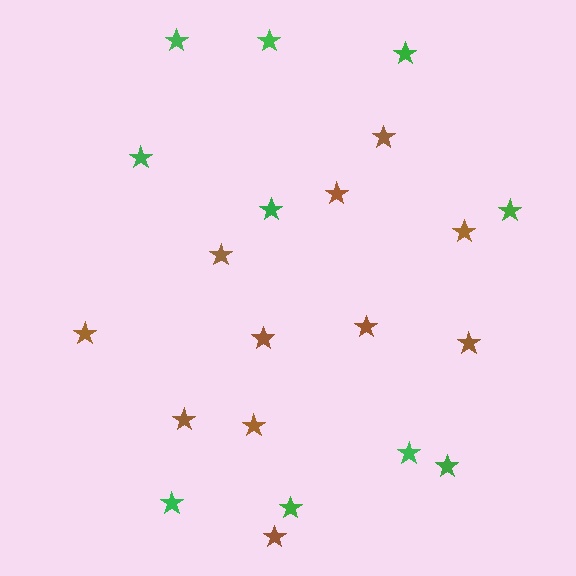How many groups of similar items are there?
There are 2 groups: one group of green stars (10) and one group of brown stars (11).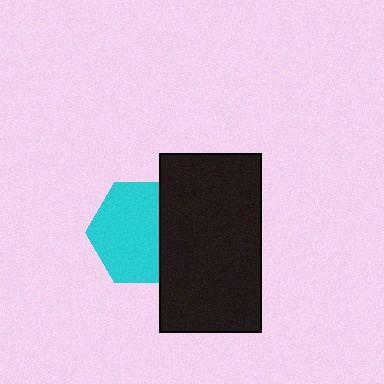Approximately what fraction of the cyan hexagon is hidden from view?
Roughly 31% of the cyan hexagon is hidden behind the black rectangle.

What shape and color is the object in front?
The object in front is a black rectangle.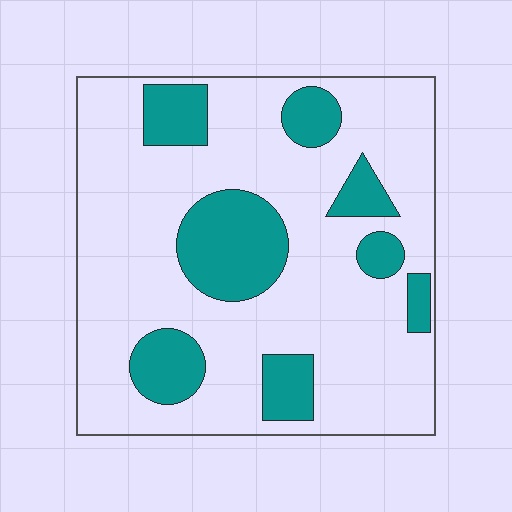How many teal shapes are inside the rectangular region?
8.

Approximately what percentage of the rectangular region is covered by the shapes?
Approximately 25%.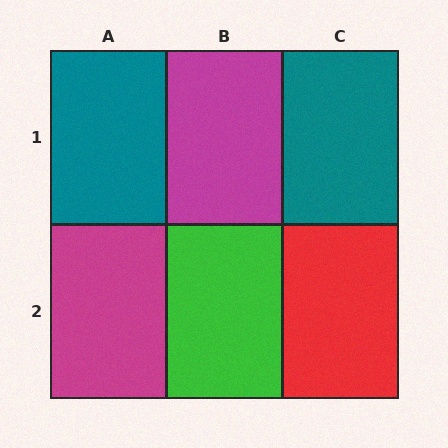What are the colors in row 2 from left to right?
Magenta, green, red.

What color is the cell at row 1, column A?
Teal.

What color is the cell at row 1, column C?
Teal.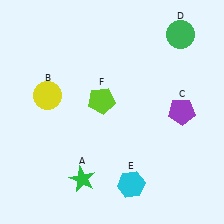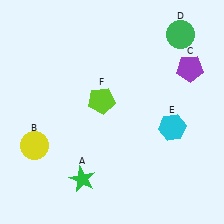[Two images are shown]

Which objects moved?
The objects that moved are: the yellow circle (B), the purple pentagon (C), the cyan hexagon (E).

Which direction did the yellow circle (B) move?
The yellow circle (B) moved down.